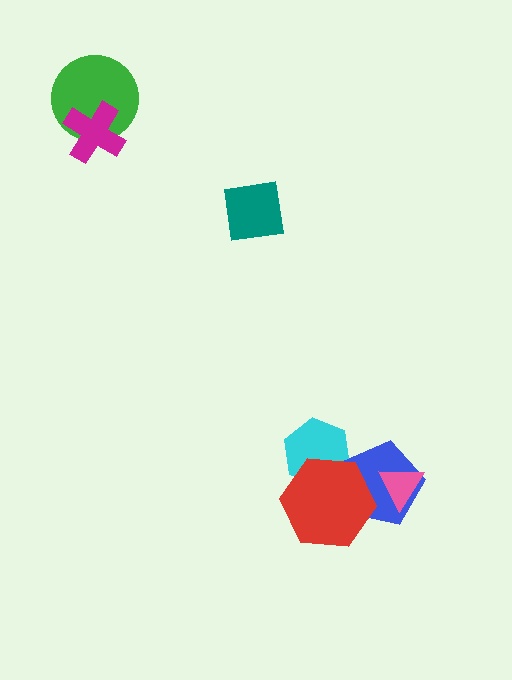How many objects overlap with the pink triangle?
1 object overlaps with the pink triangle.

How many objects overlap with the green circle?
1 object overlaps with the green circle.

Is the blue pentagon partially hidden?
Yes, it is partially covered by another shape.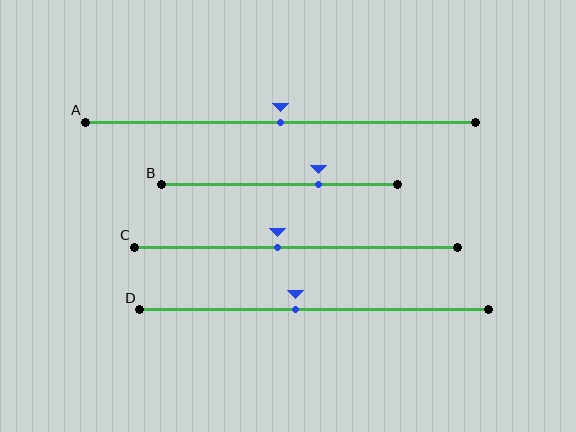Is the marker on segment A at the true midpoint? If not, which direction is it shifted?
Yes, the marker on segment A is at the true midpoint.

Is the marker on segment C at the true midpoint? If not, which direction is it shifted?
No, the marker on segment C is shifted to the left by about 6% of the segment length.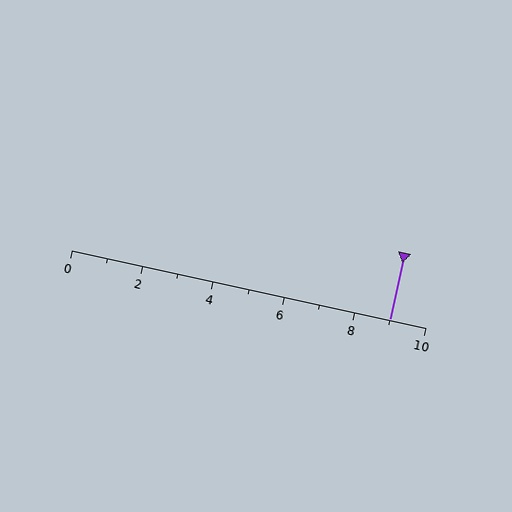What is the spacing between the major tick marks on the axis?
The major ticks are spaced 2 apart.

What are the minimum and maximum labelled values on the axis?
The axis runs from 0 to 10.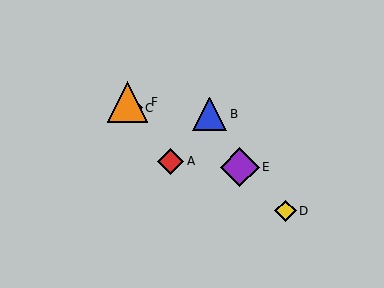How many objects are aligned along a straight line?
3 objects (A, C, F) are aligned along a straight line.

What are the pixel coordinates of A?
Object A is at (171, 161).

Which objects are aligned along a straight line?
Objects A, C, F are aligned along a straight line.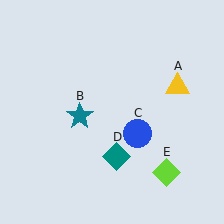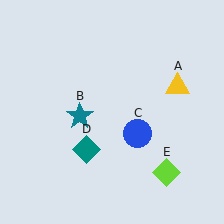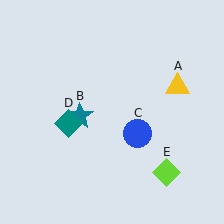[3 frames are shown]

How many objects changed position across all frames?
1 object changed position: teal diamond (object D).